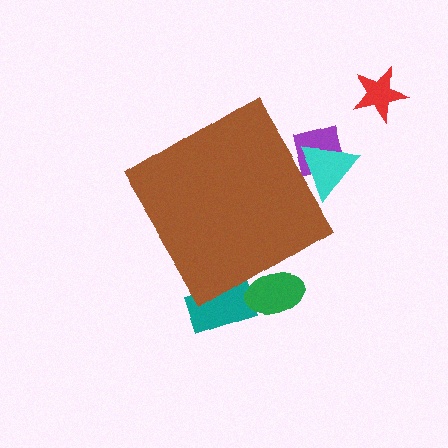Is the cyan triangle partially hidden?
Yes, the cyan triangle is partially hidden behind the brown diamond.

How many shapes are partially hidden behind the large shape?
4 shapes are partially hidden.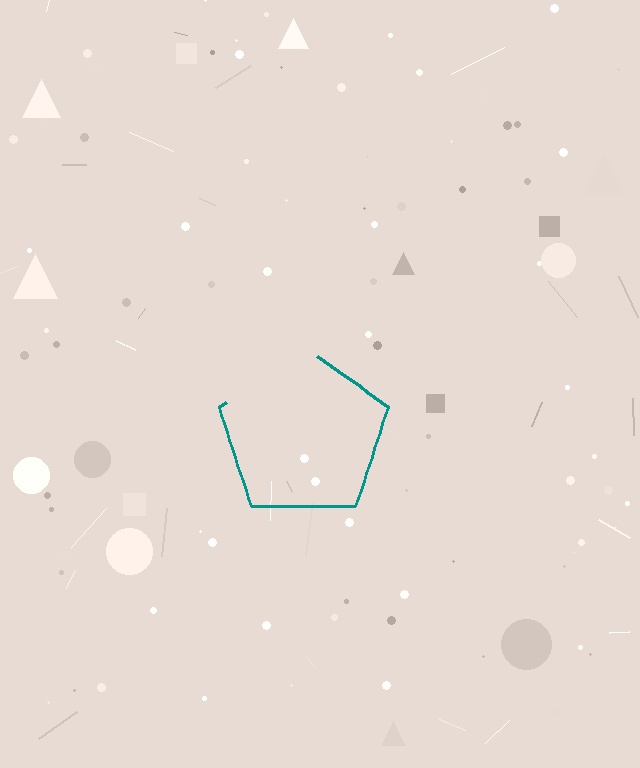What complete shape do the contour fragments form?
The contour fragments form a pentagon.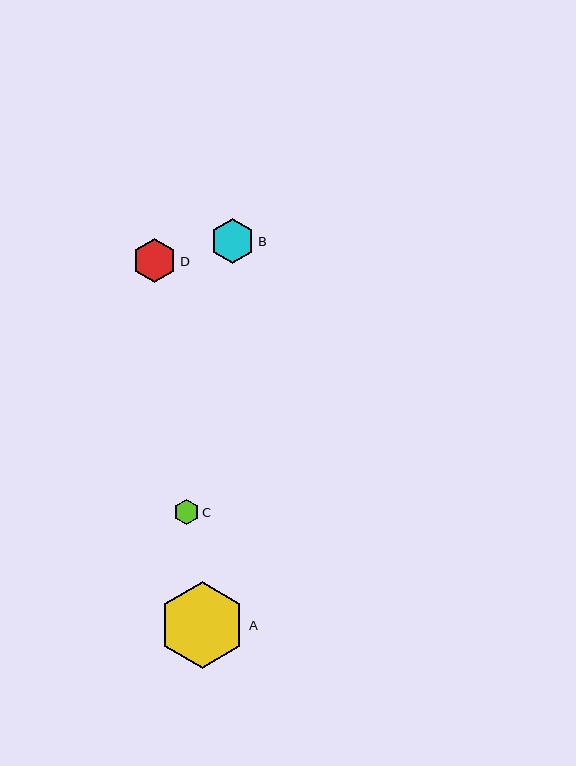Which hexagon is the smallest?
Hexagon C is the smallest with a size of approximately 25 pixels.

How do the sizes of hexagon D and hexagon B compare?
Hexagon D and hexagon B are approximately the same size.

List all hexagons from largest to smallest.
From largest to smallest: A, D, B, C.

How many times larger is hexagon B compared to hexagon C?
Hexagon B is approximately 1.7 times the size of hexagon C.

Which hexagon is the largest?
Hexagon A is the largest with a size of approximately 87 pixels.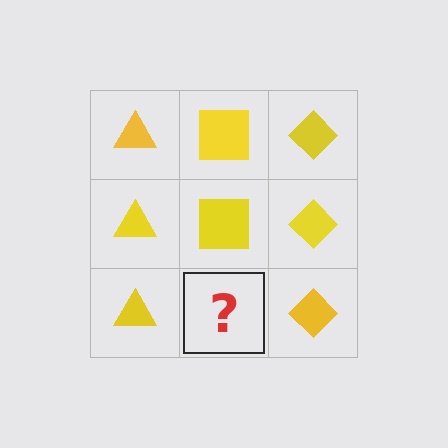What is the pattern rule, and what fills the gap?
The rule is that each column has a consistent shape. The gap should be filled with a yellow square.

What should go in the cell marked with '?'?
The missing cell should contain a yellow square.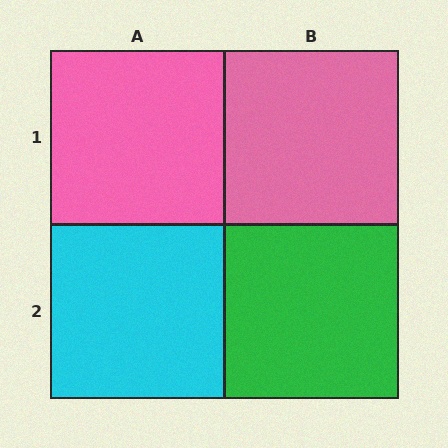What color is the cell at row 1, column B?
Pink.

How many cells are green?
1 cell is green.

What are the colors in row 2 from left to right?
Cyan, green.